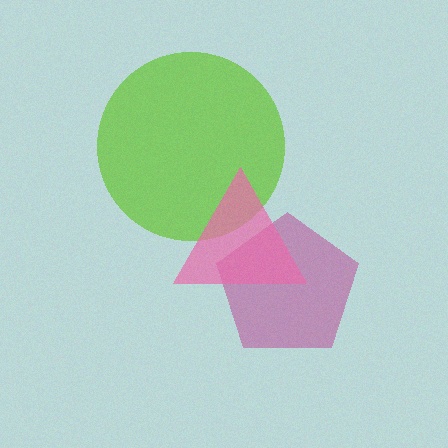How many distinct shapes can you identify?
There are 3 distinct shapes: a magenta pentagon, a lime circle, a pink triangle.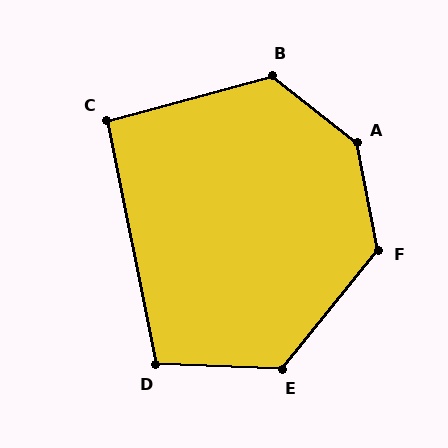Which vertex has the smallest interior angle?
C, at approximately 94 degrees.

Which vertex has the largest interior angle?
A, at approximately 139 degrees.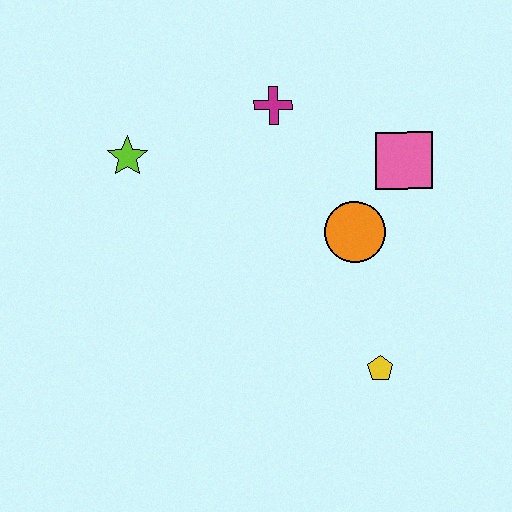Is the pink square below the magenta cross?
Yes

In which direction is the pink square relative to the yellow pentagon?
The pink square is above the yellow pentagon.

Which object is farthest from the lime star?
The yellow pentagon is farthest from the lime star.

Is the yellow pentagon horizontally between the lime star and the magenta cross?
No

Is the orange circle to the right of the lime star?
Yes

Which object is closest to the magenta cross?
The pink square is closest to the magenta cross.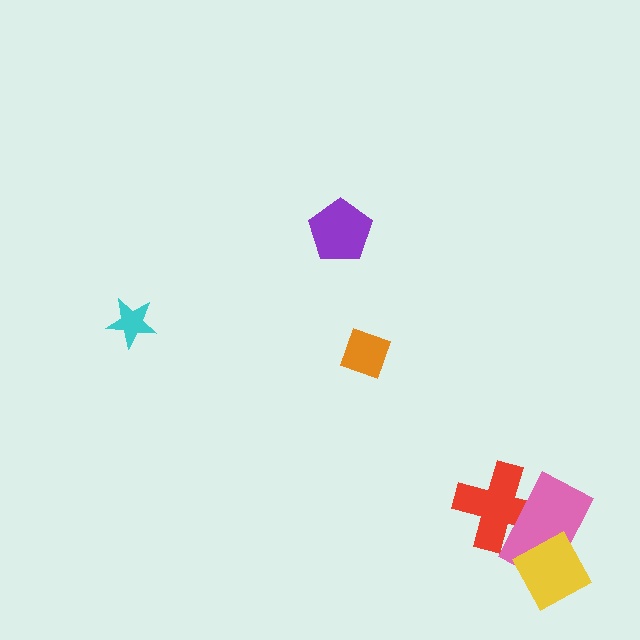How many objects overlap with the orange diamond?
0 objects overlap with the orange diamond.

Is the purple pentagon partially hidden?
No, no other shape covers it.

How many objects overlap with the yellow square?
1 object overlaps with the yellow square.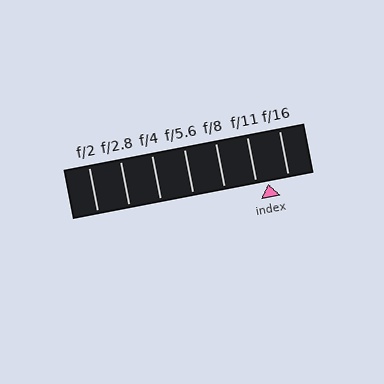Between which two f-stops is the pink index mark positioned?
The index mark is between f/11 and f/16.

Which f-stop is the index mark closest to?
The index mark is closest to f/11.